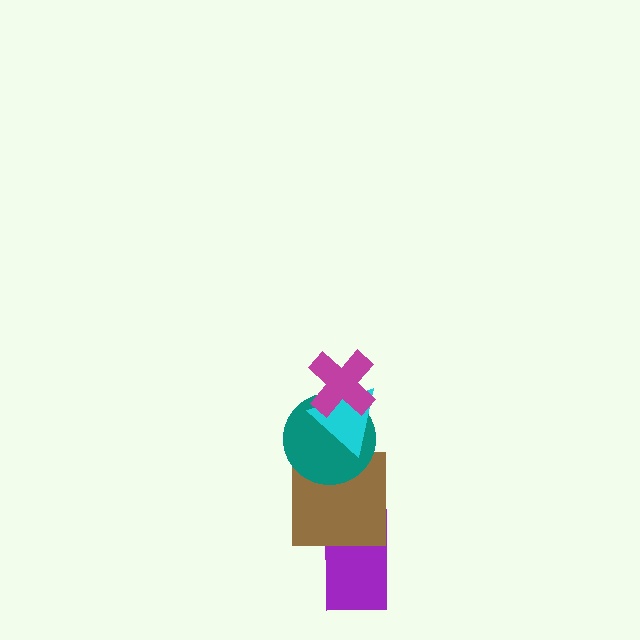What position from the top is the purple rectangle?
The purple rectangle is 5th from the top.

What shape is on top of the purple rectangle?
The brown square is on top of the purple rectangle.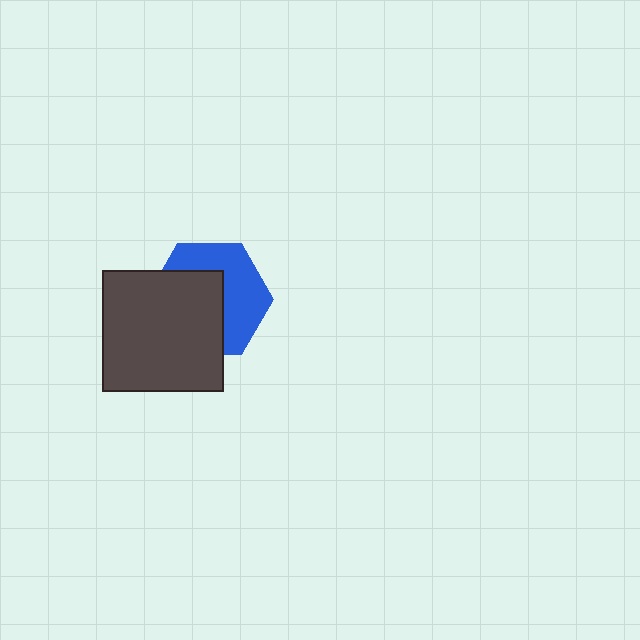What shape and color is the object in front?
The object in front is a dark gray square.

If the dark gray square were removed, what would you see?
You would see the complete blue hexagon.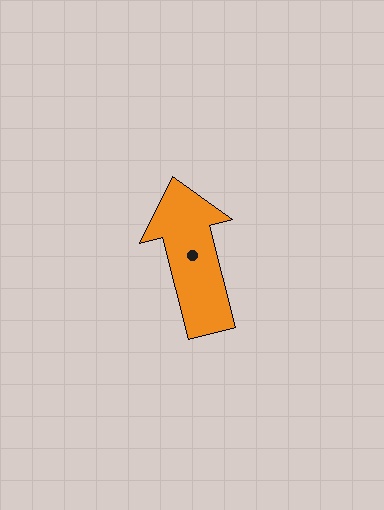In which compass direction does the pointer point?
North.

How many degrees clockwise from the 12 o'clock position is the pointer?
Approximately 346 degrees.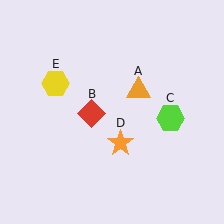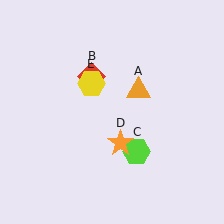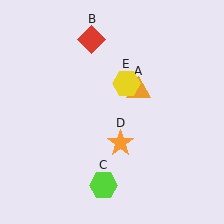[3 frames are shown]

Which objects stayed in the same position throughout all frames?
Orange triangle (object A) and orange star (object D) remained stationary.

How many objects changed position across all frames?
3 objects changed position: red diamond (object B), lime hexagon (object C), yellow hexagon (object E).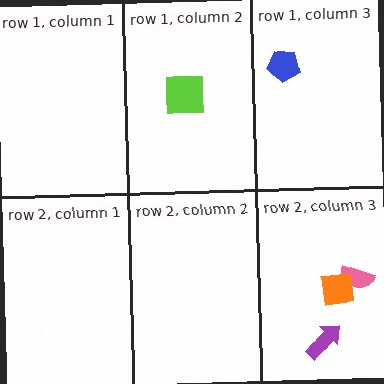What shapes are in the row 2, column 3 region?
The pink semicircle, the orange square, the purple arrow.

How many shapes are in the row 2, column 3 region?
3.